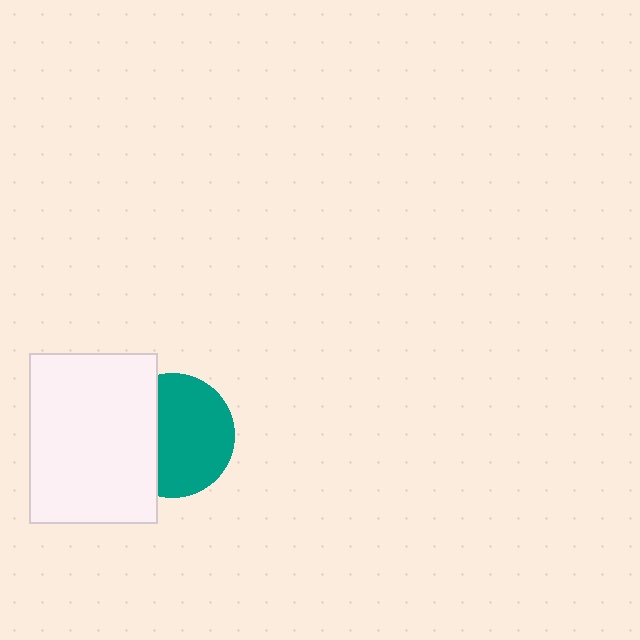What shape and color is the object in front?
The object in front is a white rectangle.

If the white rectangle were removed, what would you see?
You would see the complete teal circle.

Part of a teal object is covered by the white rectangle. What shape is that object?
It is a circle.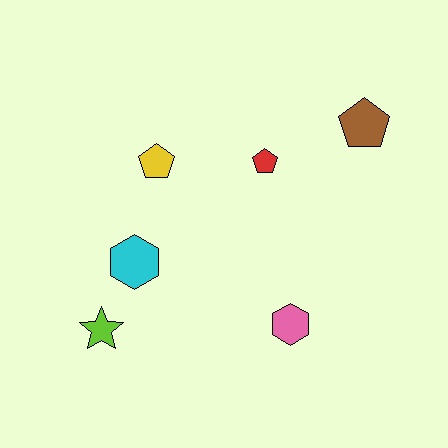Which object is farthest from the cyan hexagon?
The brown pentagon is farthest from the cyan hexagon.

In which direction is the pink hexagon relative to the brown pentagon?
The pink hexagon is below the brown pentagon.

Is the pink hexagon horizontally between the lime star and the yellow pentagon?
No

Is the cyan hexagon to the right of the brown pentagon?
No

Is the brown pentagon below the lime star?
No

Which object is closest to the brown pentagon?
The red pentagon is closest to the brown pentagon.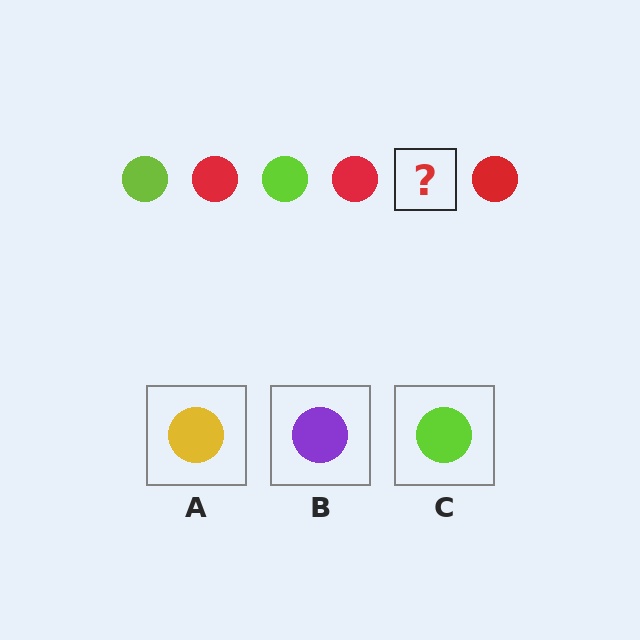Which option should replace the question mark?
Option C.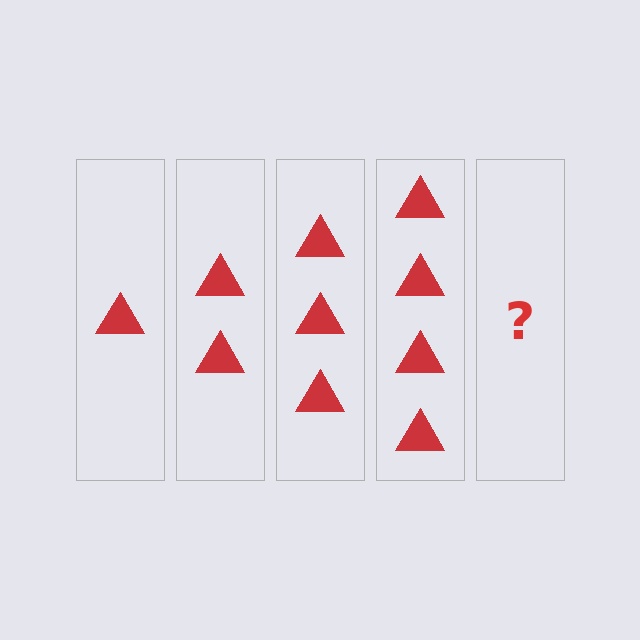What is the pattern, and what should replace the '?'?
The pattern is that each step adds one more triangle. The '?' should be 5 triangles.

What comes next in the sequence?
The next element should be 5 triangles.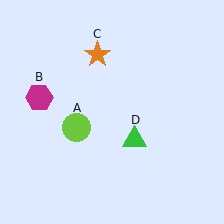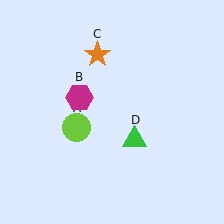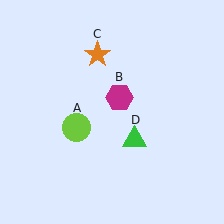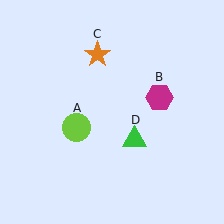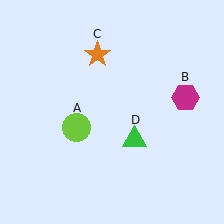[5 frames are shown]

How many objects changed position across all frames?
1 object changed position: magenta hexagon (object B).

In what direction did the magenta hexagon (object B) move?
The magenta hexagon (object B) moved right.